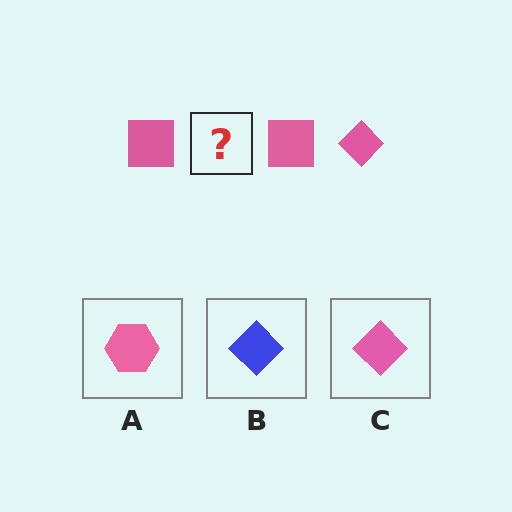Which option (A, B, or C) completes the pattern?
C.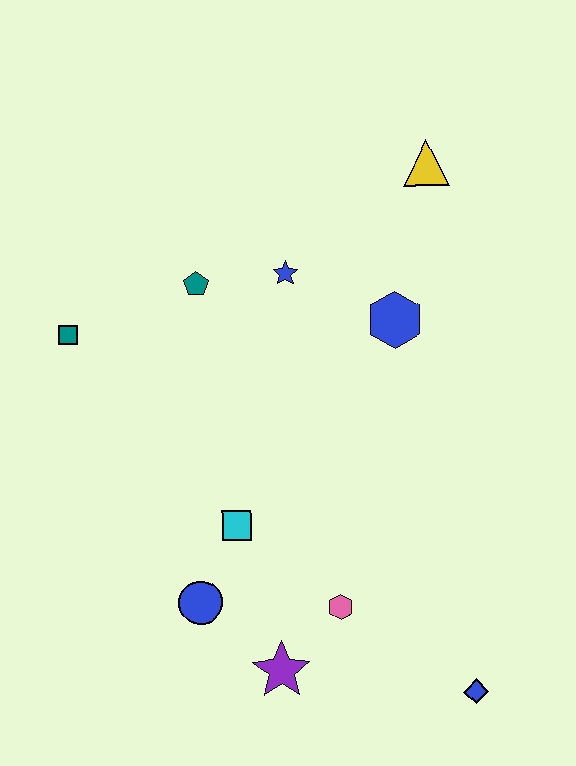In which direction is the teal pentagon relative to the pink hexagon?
The teal pentagon is above the pink hexagon.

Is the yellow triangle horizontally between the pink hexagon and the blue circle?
No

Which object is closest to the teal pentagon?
The blue star is closest to the teal pentagon.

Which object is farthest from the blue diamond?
The teal square is farthest from the blue diamond.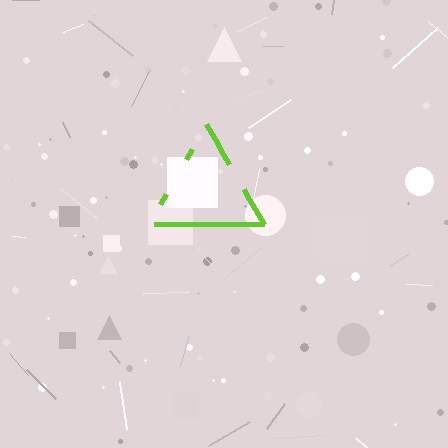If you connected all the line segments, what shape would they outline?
They would outline a triangle.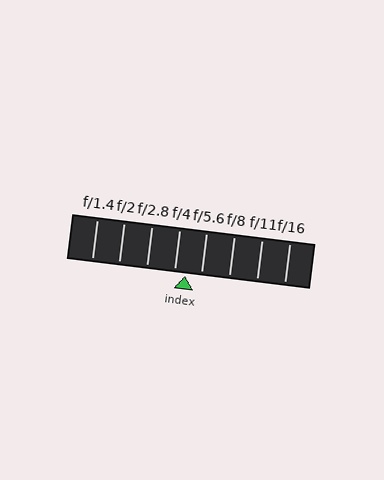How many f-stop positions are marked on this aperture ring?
There are 8 f-stop positions marked.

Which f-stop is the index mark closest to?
The index mark is closest to f/4.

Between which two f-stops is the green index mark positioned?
The index mark is between f/4 and f/5.6.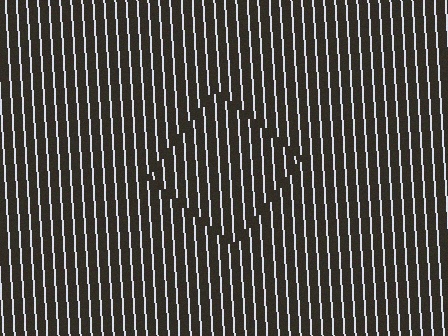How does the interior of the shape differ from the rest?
The interior of the shape contains the same grating, shifted by half a period — the contour is defined by the phase discontinuity where line-ends from the inner and outer gratings abut.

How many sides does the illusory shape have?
4 sides — the line-ends trace a square.